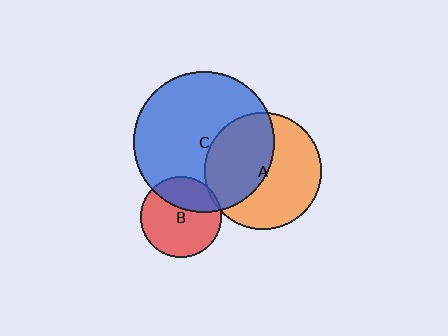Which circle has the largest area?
Circle C (blue).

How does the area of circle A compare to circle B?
Approximately 2.1 times.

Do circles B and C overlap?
Yes.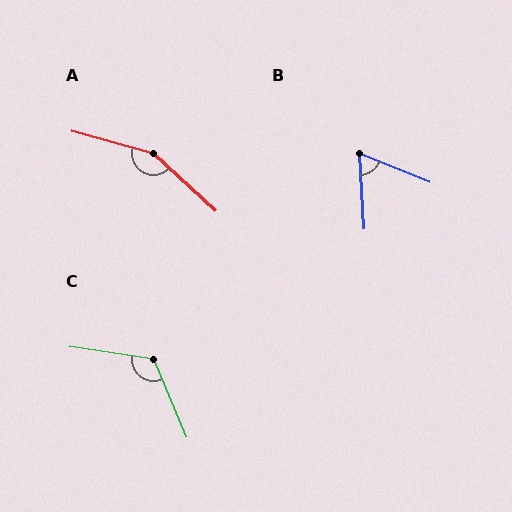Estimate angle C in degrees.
Approximately 121 degrees.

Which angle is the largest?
A, at approximately 153 degrees.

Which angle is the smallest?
B, at approximately 65 degrees.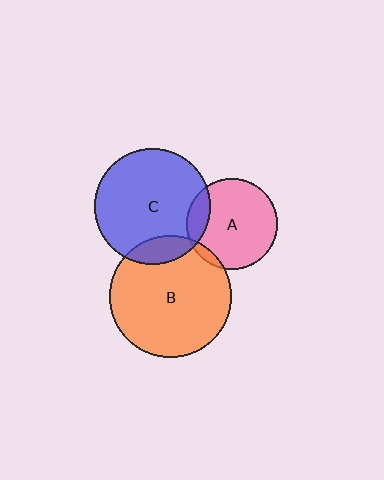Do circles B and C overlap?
Yes.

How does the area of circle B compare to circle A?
Approximately 1.8 times.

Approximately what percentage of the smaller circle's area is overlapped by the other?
Approximately 15%.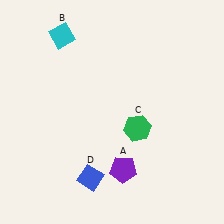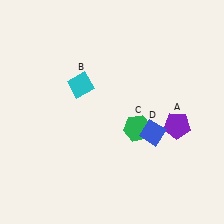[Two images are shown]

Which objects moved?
The objects that moved are: the purple pentagon (A), the cyan diamond (B), the blue diamond (D).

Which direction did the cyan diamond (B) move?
The cyan diamond (B) moved down.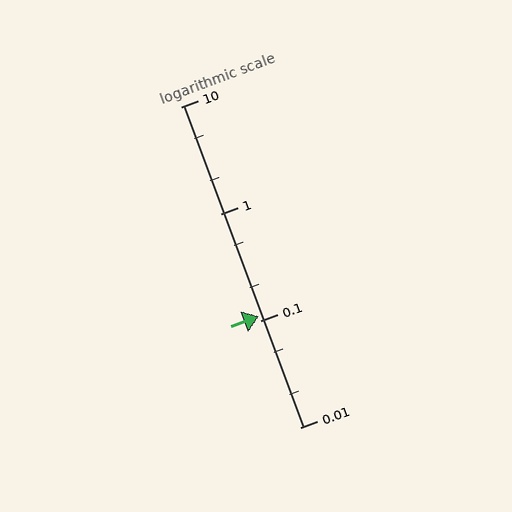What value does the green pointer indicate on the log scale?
The pointer indicates approximately 0.11.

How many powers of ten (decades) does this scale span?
The scale spans 3 decades, from 0.01 to 10.